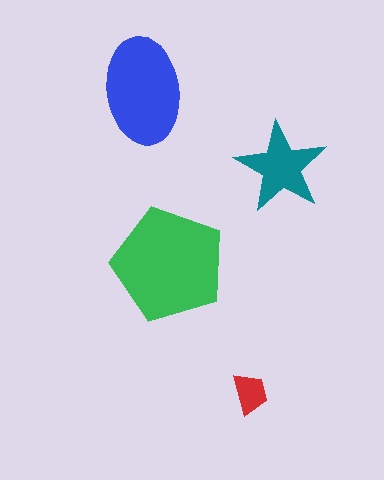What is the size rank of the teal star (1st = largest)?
3rd.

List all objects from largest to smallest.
The green pentagon, the blue ellipse, the teal star, the red trapezoid.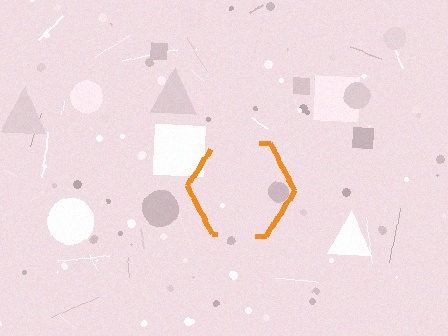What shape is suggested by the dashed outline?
The dashed outline suggests a hexagon.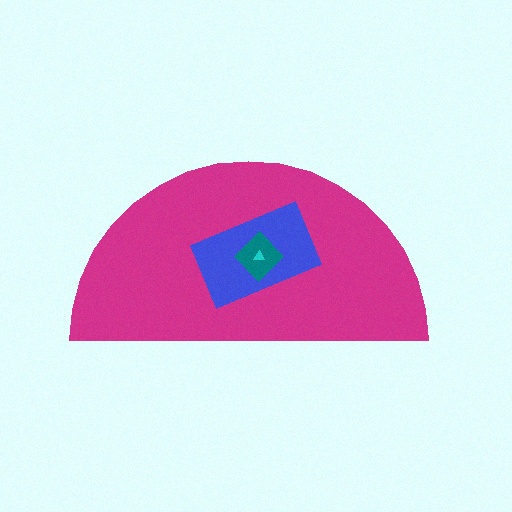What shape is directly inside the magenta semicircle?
The blue rectangle.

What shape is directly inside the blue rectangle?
The teal diamond.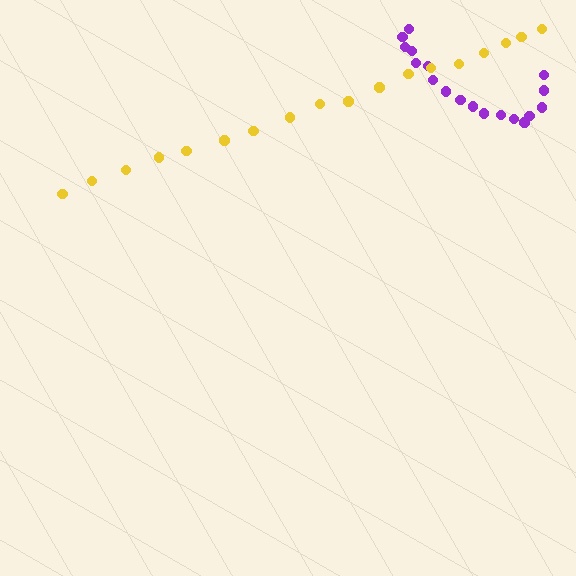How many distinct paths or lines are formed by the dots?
There are 2 distinct paths.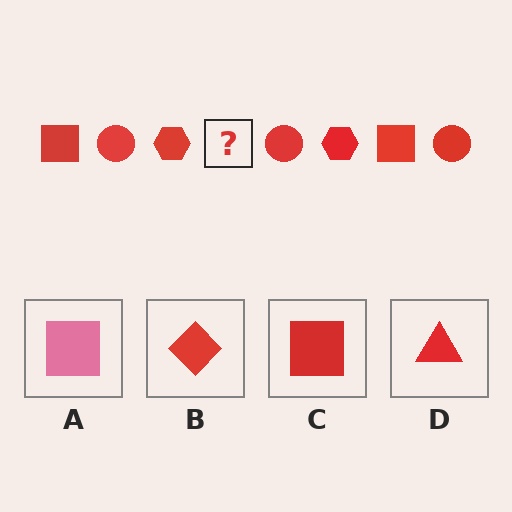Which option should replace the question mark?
Option C.